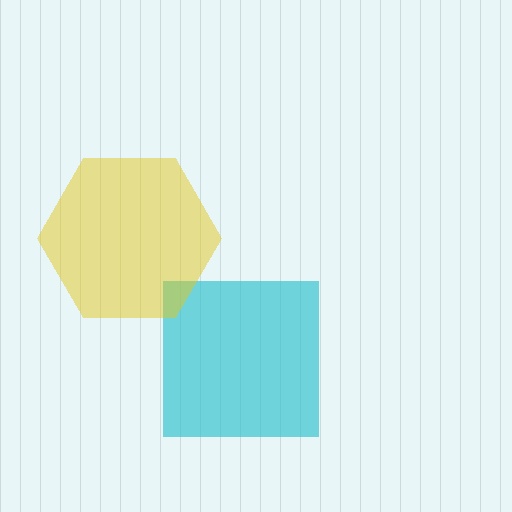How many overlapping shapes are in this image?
There are 2 overlapping shapes in the image.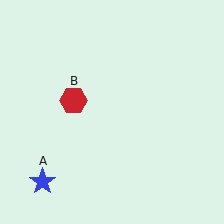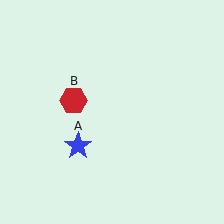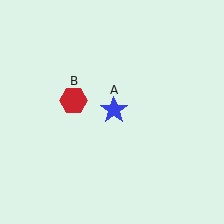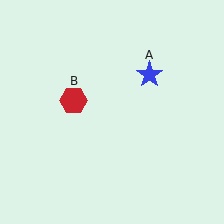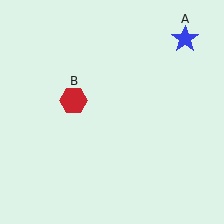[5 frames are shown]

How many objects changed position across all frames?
1 object changed position: blue star (object A).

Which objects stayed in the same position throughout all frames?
Red hexagon (object B) remained stationary.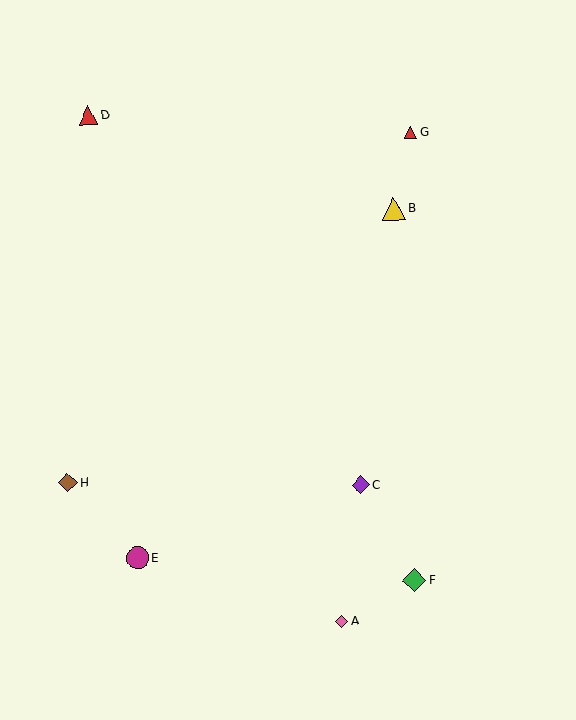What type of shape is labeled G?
Shape G is a red triangle.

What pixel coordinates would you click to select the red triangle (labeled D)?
Click at (88, 116) to select the red triangle D.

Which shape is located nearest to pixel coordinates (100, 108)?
The red triangle (labeled D) at (88, 116) is nearest to that location.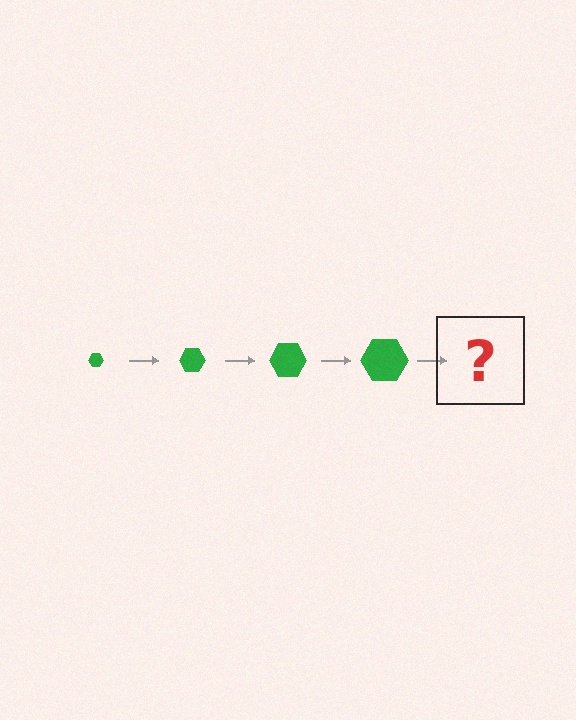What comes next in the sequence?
The next element should be a green hexagon, larger than the previous one.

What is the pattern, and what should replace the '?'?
The pattern is that the hexagon gets progressively larger each step. The '?' should be a green hexagon, larger than the previous one.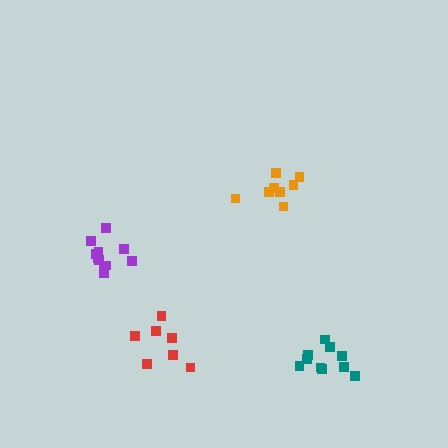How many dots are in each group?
Group 1: 8 dots, Group 2: 10 dots, Group 3: 7 dots, Group 4: 12 dots (37 total).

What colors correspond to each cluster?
The clusters are colored: orange, teal, red, purple.